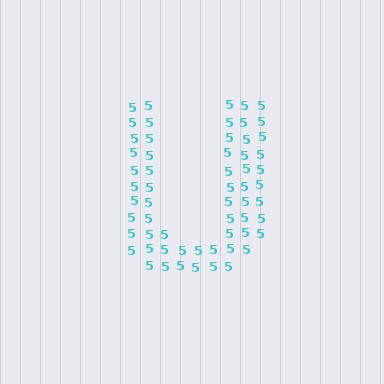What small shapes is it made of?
It is made of small digit 5's.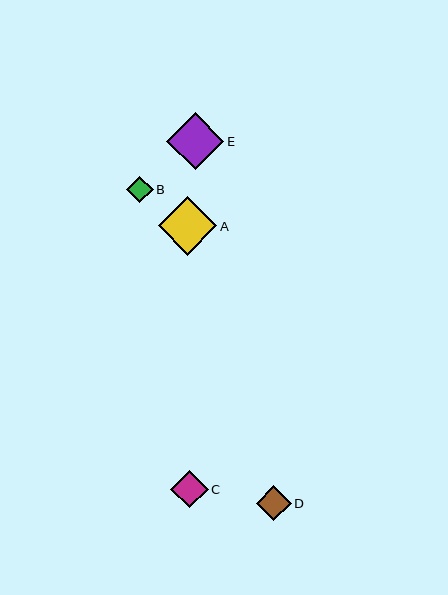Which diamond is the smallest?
Diamond B is the smallest with a size of approximately 27 pixels.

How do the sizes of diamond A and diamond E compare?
Diamond A and diamond E are approximately the same size.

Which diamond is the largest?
Diamond A is the largest with a size of approximately 58 pixels.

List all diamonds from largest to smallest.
From largest to smallest: A, E, C, D, B.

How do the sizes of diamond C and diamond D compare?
Diamond C and diamond D are approximately the same size.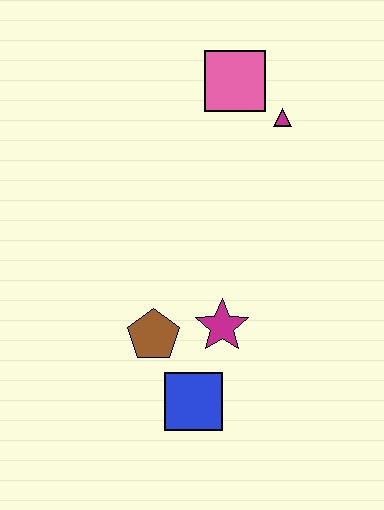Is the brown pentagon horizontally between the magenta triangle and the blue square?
No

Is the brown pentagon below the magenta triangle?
Yes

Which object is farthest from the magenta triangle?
The blue square is farthest from the magenta triangle.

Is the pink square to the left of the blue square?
No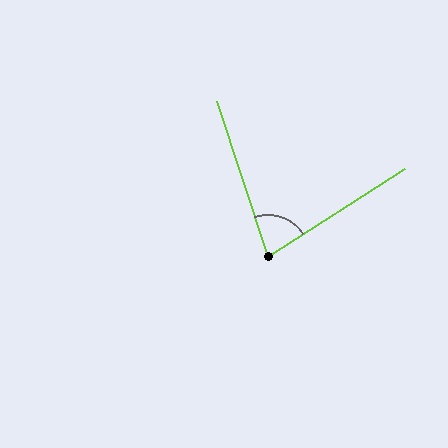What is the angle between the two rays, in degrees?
Approximately 75 degrees.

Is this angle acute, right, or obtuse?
It is acute.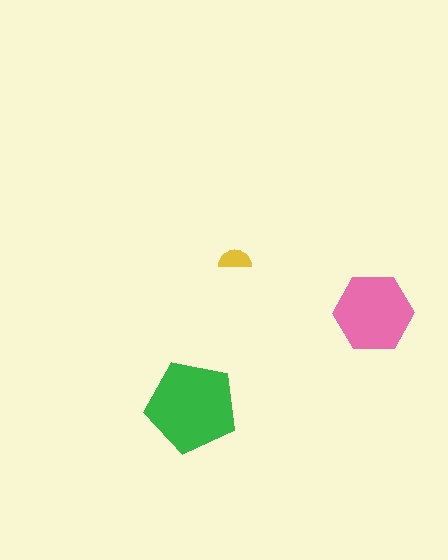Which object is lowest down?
The green pentagon is bottommost.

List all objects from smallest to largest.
The yellow semicircle, the pink hexagon, the green pentagon.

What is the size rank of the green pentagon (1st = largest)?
1st.